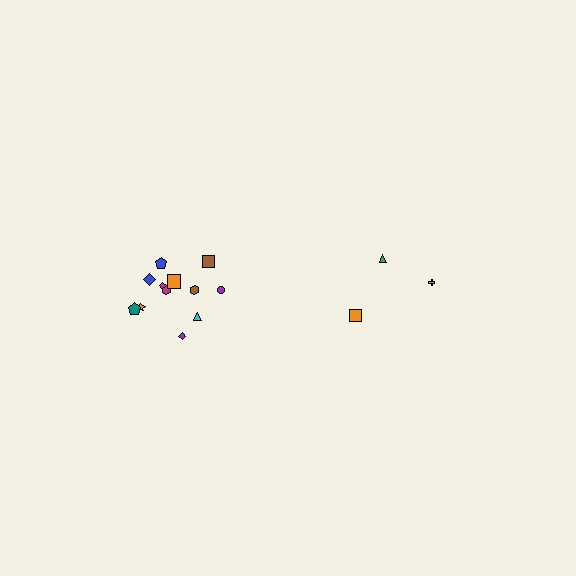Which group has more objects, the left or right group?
The left group.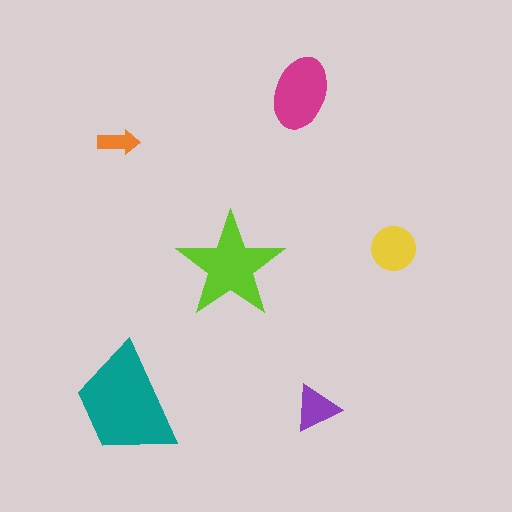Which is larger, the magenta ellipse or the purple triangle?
The magenta ellipse.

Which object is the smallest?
The orange arrow.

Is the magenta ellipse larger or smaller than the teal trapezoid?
Smaller.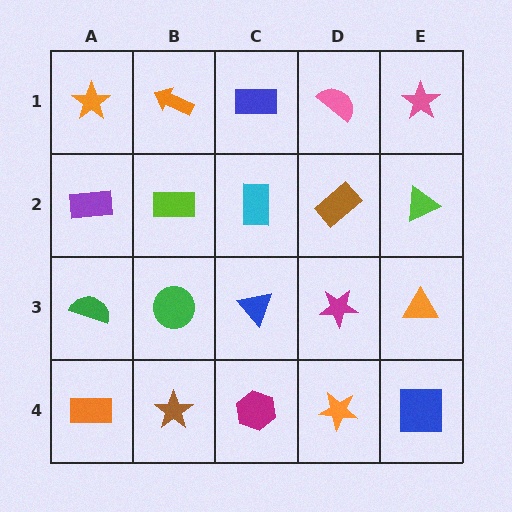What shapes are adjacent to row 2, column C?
A blue rectangle (row 1, column C), a blue triangle (row 3, column C), a lime rectangle (row 2, column B), a brown rectangle (row 2, column D).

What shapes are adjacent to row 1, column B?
A lime rectangle (row 2, column B), an orange star (row 1, column A), a blue rectangle (row 1, column C).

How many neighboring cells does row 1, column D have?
3.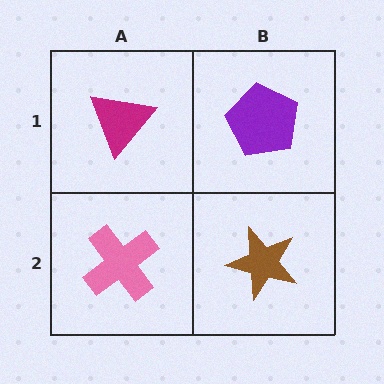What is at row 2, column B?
A brown star.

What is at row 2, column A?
A pink cross.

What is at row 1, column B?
A purple pentagon.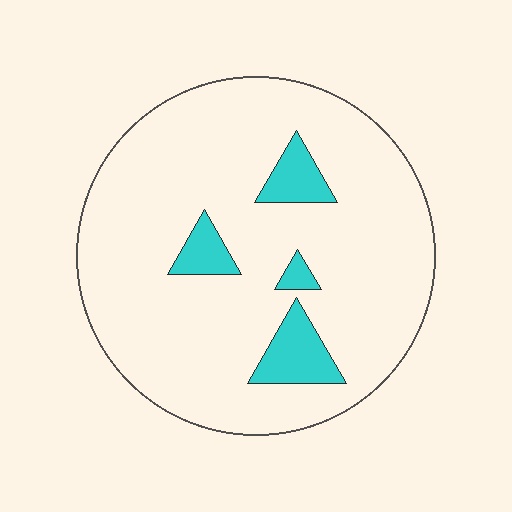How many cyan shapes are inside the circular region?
4.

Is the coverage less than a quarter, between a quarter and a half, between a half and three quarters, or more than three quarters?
Less than a quarter.